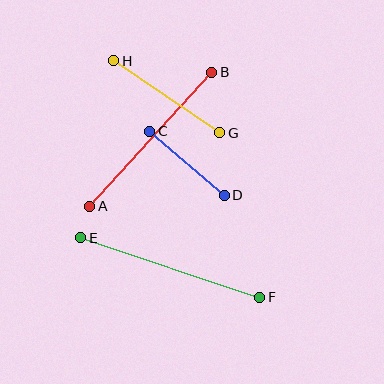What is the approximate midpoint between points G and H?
The midpoint is at approximately (167, 97) pixels.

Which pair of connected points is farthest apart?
Points E and F are farthest apart.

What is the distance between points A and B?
The distance is approximately 181 pixels.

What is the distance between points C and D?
The distance is approximately 98 pixels.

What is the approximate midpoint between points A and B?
The midpoint is at approximately (151, 139) pixels.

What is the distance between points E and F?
The distance is approximately 188 pixels.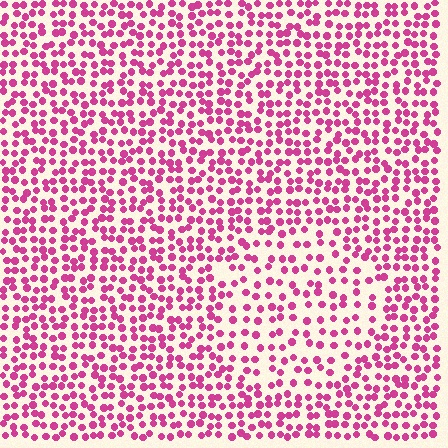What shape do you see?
I see a circle.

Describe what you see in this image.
The image contains small magenta elements arranged at two different densities. A circle-shaped region is visible where the elements are less densely packed than the surrounding area.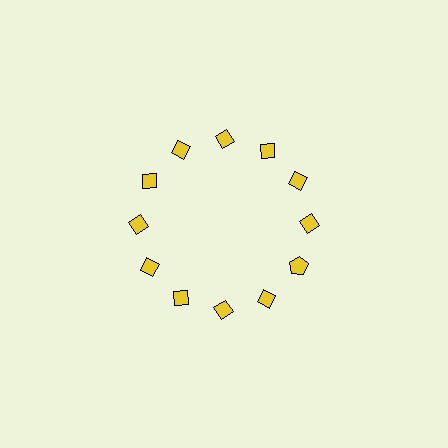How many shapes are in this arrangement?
There are 12 shapes arranged in a ring pattern.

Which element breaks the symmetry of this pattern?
The yellow pentagon at roughly the 4 o'clock position breaks the symmetry. All other shapes are yellow diamonds.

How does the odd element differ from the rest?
It has a different shape: pentagon instead of diamond.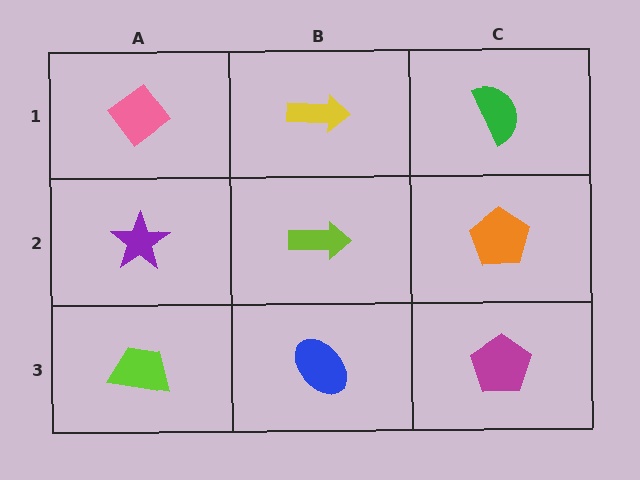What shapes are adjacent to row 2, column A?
A pink diamond (row 1, column A), a lime trapezoid (row 3, column A), a lime arrow (row 2, column B).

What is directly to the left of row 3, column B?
A lime trapezoid.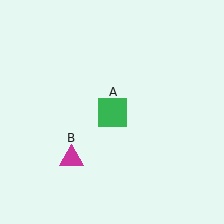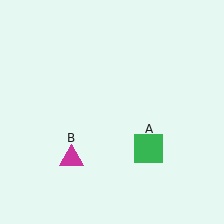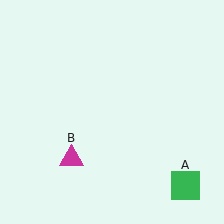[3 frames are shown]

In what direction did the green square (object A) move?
The green square (object A) moved down and to the right.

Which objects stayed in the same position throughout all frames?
Magenta triangle (object B) remained stationary.